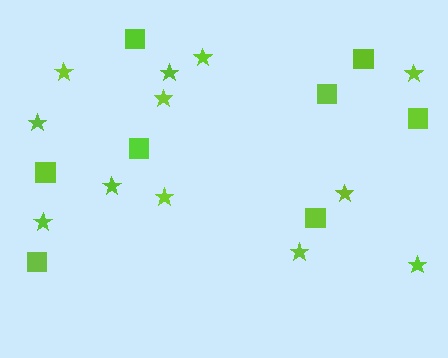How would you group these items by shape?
There are 2 groups: one group of stars (12) and one group of squares (8).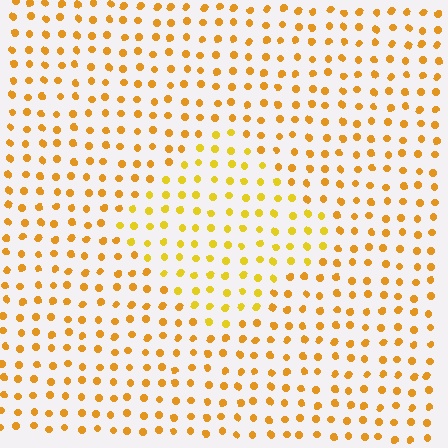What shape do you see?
I see a diamond.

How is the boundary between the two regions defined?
The boundary is defined purely by a slight shift in hue (about 17 degrees). Spacing, size, and orientation are identical on both sides.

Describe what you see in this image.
The image is filled with small orange elements in a uniform arrangement. A diamond-shaped region is visible where the elements are tinted to a slightly different hue, forming a subtle color boundary.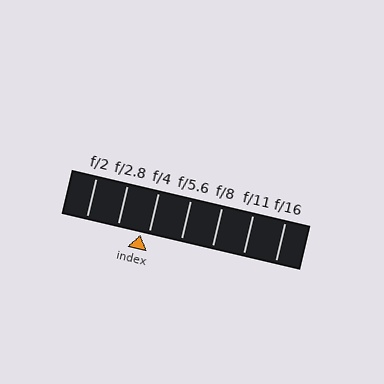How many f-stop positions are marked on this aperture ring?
There are 7 f-stop positions marked.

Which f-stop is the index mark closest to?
The index mark is closest to f/4.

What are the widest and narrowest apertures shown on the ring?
The widest aperture shown is f/2 and the narrowest is f/16.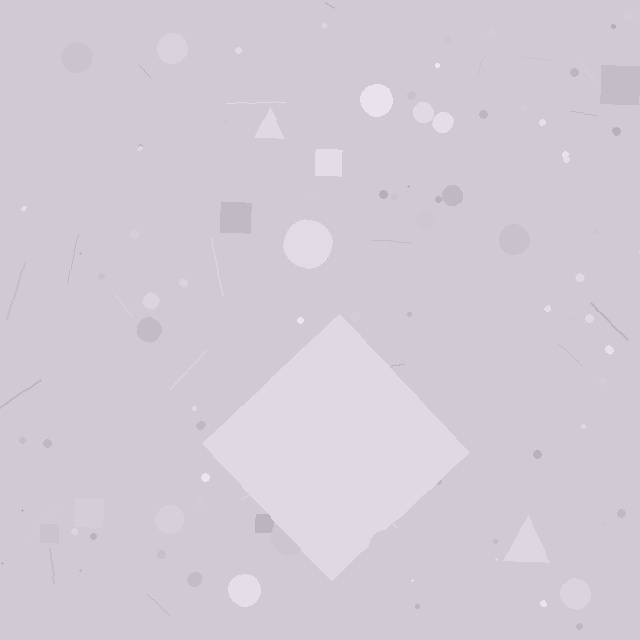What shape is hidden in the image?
A diamond is hidden in the image.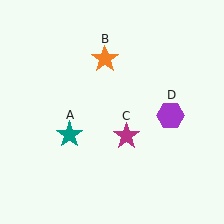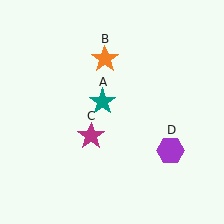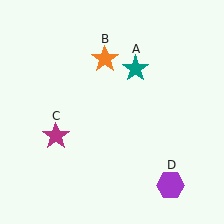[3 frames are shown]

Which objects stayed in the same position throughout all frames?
Orange star (object B) remained stationary.